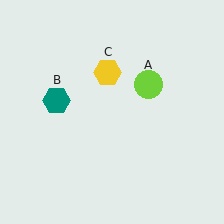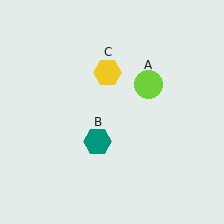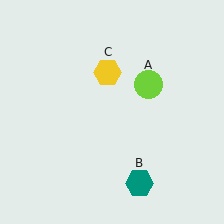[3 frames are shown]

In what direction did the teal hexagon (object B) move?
The teal hexagon (object B) moved down and to the right.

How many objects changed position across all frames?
1 object changed position: teal hexagon (object B).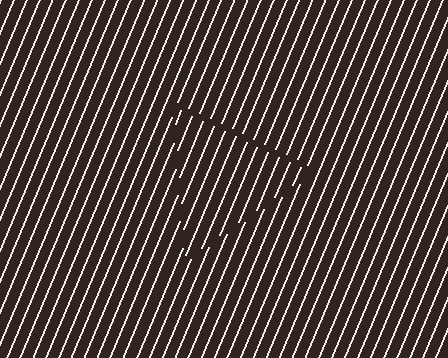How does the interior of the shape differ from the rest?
The interior of the shape contains the same grating, shifted by half a period — the contour is defined by the phase discontinuity where line-ends from the inner and outer gratings abut.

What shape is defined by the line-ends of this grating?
An illusory triangle. The interior of the shape contains the same grating, shifted by half a period — the contour is defined by the phase discontinuity where line-ends from the inner and outer gratings abut.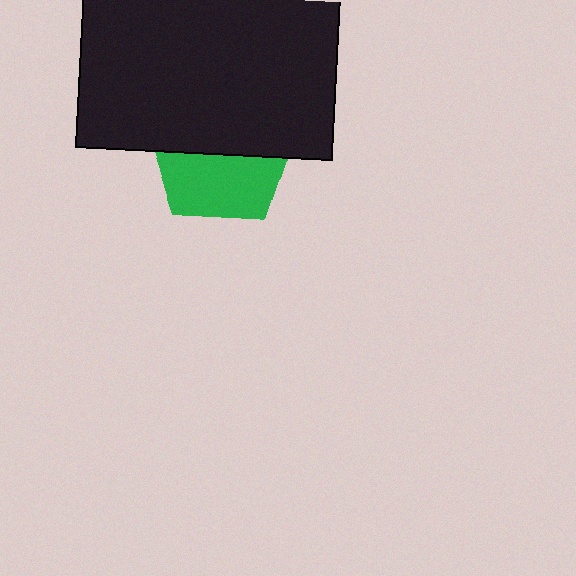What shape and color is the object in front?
The object in front is a black rectangle.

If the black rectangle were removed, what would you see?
You would see the complete green pentagon.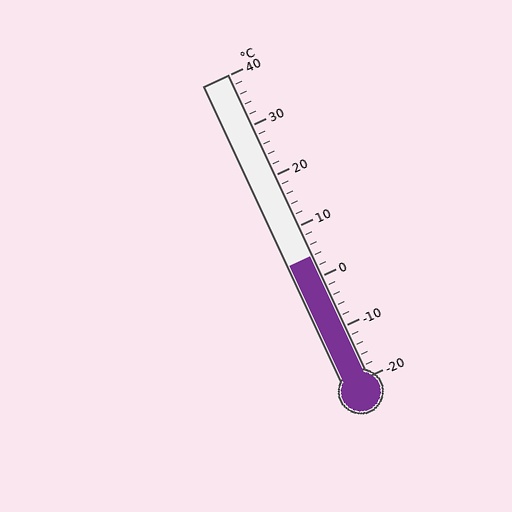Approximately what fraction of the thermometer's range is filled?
The thermometer is filled to approximately 40% of its range.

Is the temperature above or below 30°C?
The temperature is below 30°C.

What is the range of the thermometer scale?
The thermometer scale ranges from -20°C to 40°C.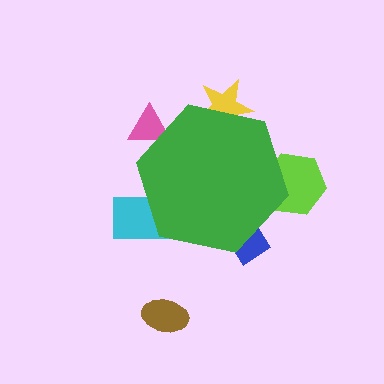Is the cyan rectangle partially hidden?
Yes, the cyan rectangle is partially hidden behind the green hexagon.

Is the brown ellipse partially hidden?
No, the brown ellipse is fully visible.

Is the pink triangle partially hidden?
Yes, the pink triangle is partially hidden behind the green hexagon.